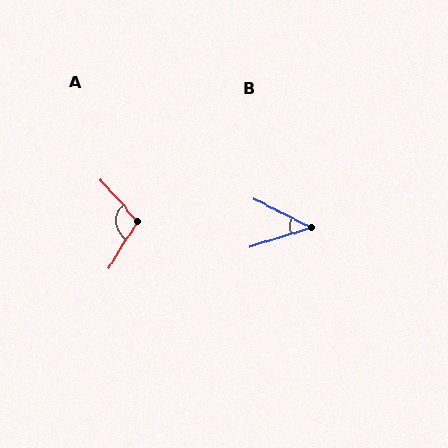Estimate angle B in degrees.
Approximately 44 degrees.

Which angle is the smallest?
B, at approximately 44 degrees.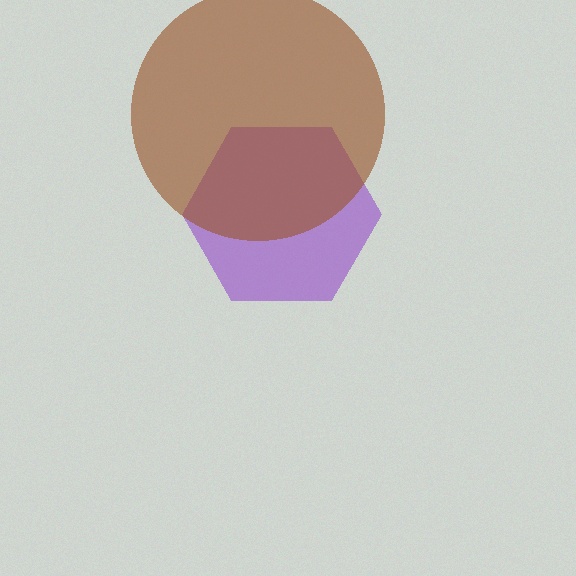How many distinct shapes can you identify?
There are 2 distinct shapes: a purple hexagon, a brown circle.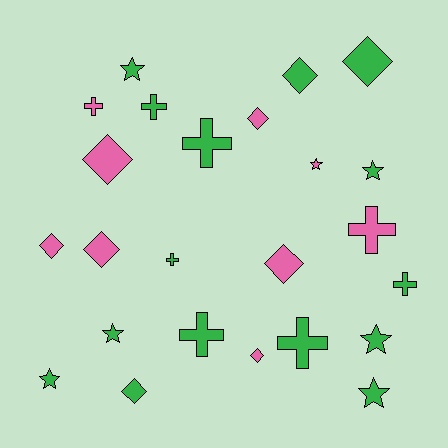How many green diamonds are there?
There are 3 green diamonds.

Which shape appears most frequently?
Diamond, with 9 objects.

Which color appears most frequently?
Green, with 15 objects.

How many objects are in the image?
There are 24 objects.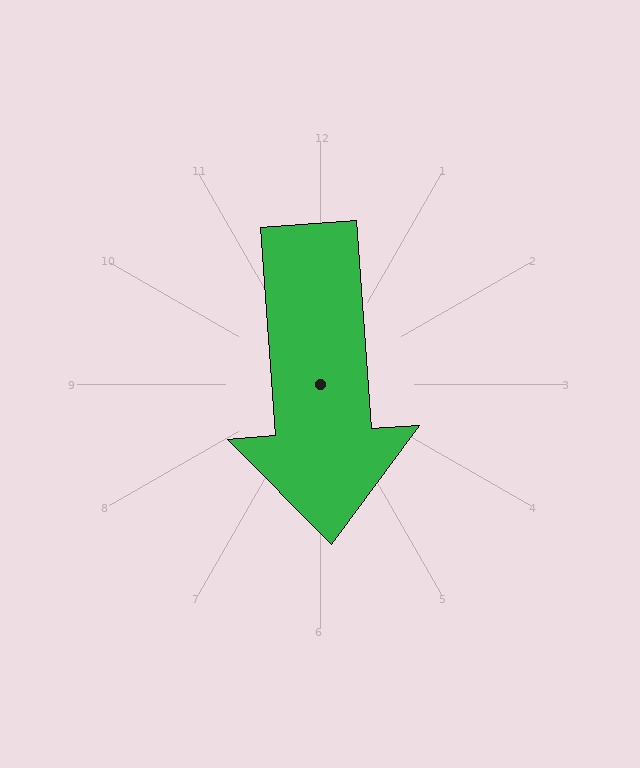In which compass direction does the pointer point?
South.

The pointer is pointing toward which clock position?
Roughly 6 o'clock.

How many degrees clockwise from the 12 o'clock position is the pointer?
Approximately 176 degrees.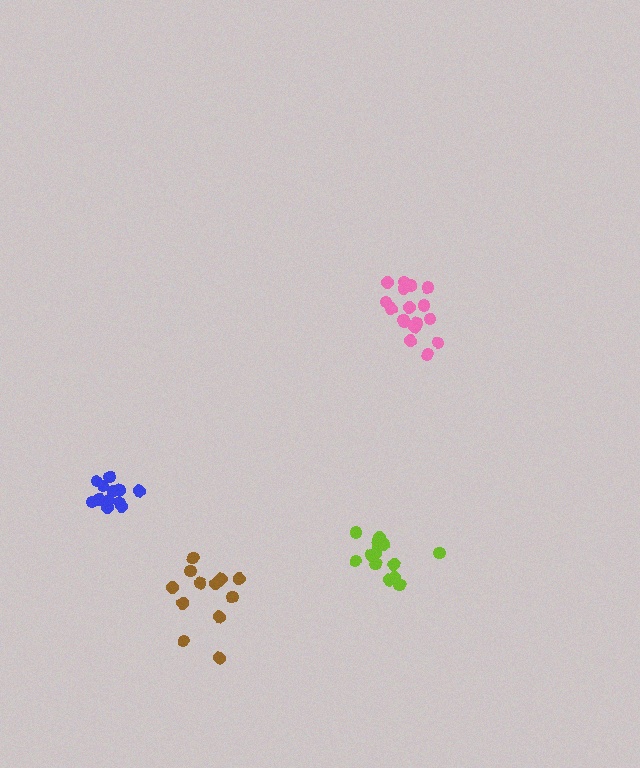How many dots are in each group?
Group 1: 12 dots, Group 2: 14 dots, Group 3: 12 dots, Group 4: 17 dots (55 total).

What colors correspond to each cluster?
The clusters are colored: brown, lime, blue, pink.